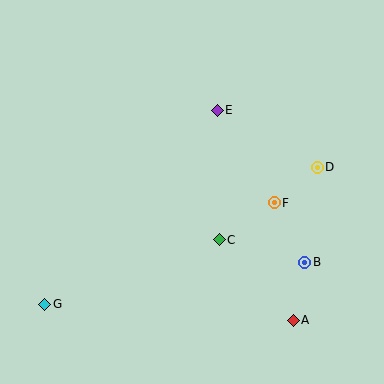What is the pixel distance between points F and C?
The distance between F and C is 66 pixels.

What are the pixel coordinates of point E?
Point E is at (217, 110).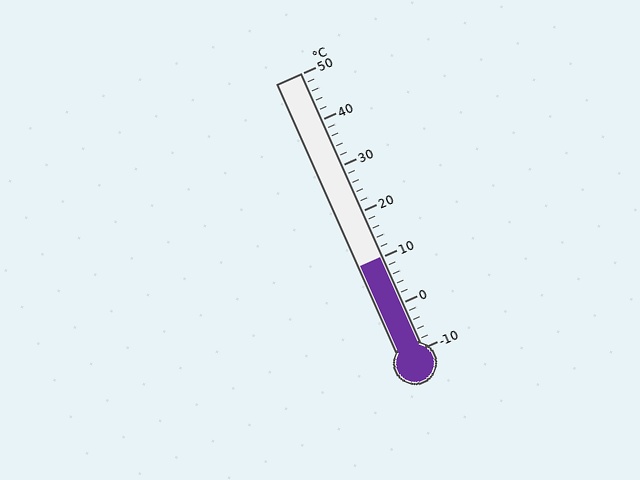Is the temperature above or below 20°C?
The temperature is below 20°C.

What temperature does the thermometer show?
The thermometer shows approximately 10°C.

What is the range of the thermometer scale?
The thermometer scale ranges from -10°C to 50°C.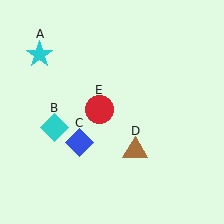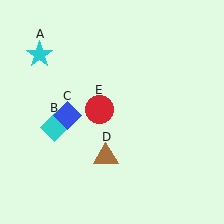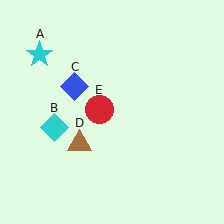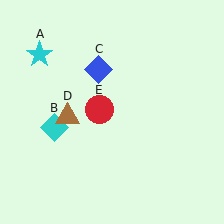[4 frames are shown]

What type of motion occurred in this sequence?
The blue diamond (object C), brown triangle (object D) rotated clockwise around the center of the scene.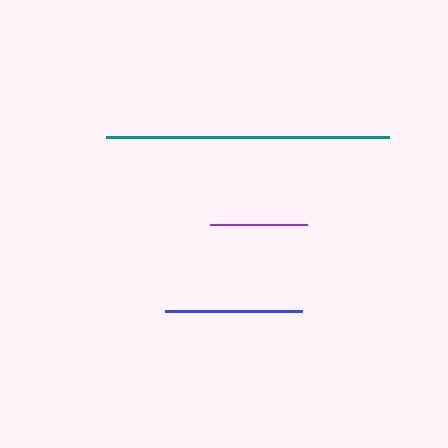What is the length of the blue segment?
The blue segment is approximately 137 pixels long.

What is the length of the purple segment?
The purple segment is approximately 96 pixels long.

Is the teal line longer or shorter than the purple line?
The teal line is longer than the purple line.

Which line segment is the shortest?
The purple line is the shortest at approximately 96 pixels.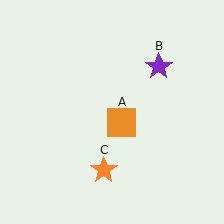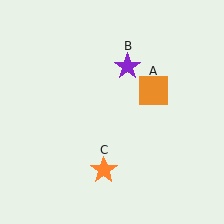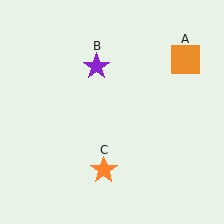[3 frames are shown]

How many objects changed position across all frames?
2 objects changed position: orange square (object A), purple star (object B).